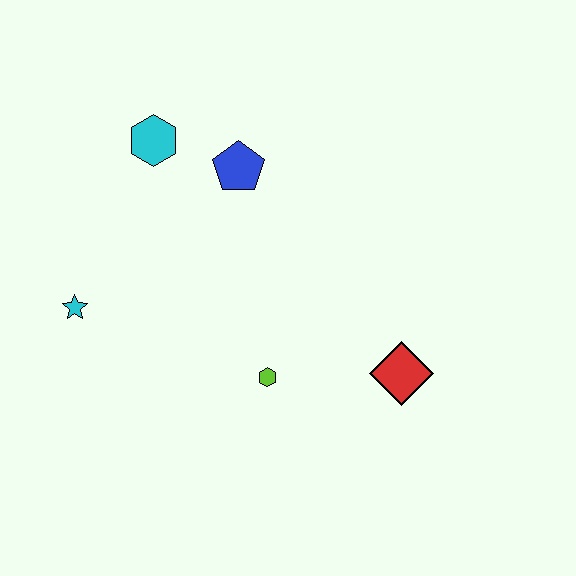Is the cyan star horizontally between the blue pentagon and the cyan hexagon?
No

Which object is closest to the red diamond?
The lime hexagon is closest to the red diamond.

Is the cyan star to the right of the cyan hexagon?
No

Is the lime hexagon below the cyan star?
Yes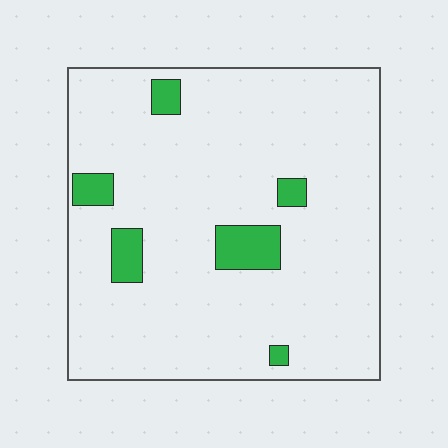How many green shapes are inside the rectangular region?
6.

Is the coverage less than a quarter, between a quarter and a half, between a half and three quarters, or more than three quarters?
Less than a quarter.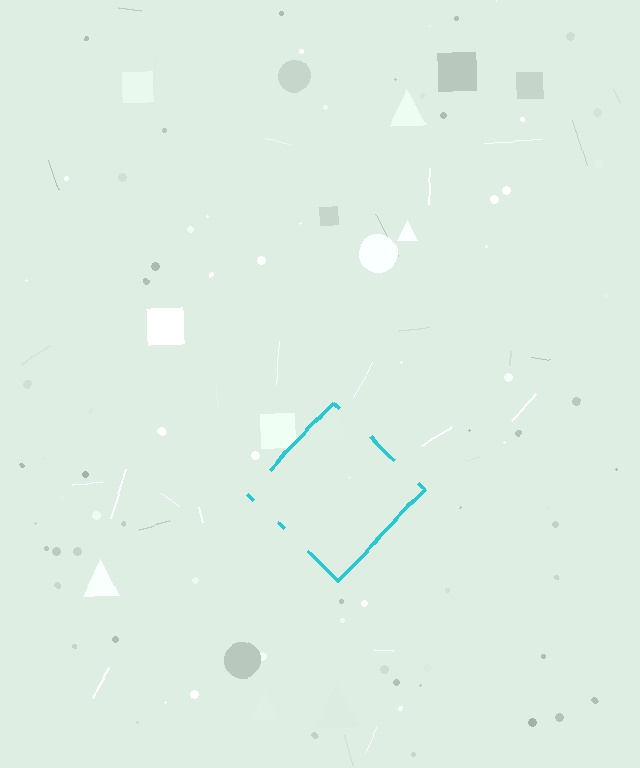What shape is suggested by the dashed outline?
The dashed outline suggests a diamond.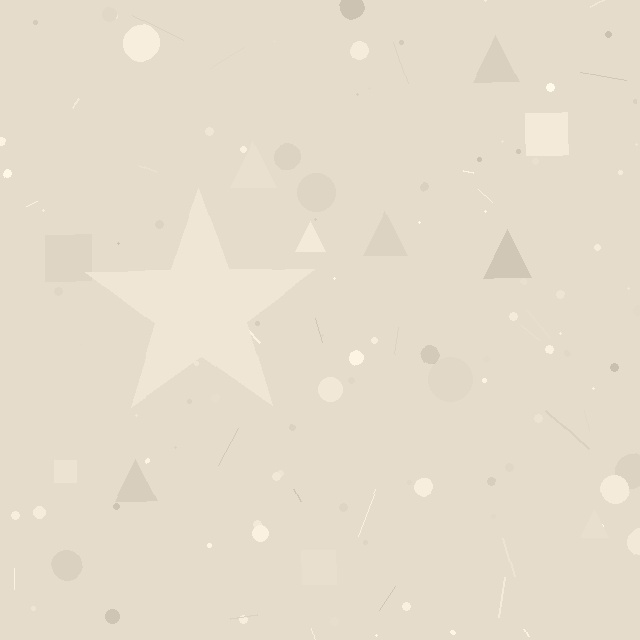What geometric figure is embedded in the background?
A star is embedded in the background.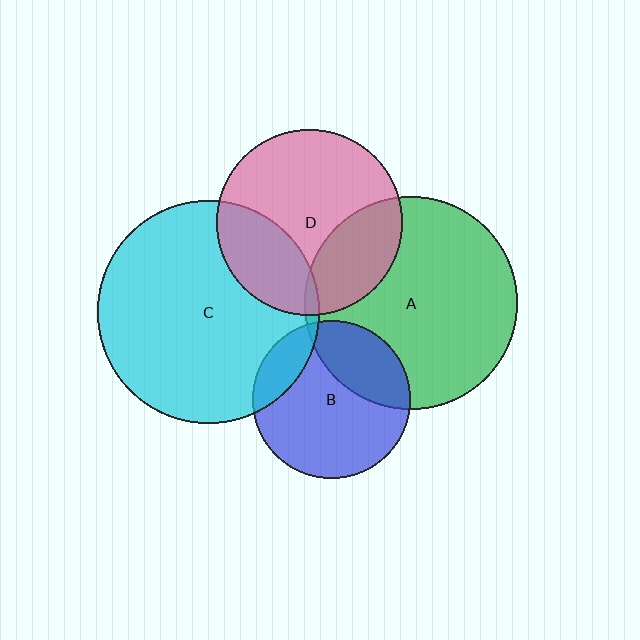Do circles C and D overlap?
Yes.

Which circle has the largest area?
Circle C (cyan).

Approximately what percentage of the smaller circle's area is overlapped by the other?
Approximately 25%.